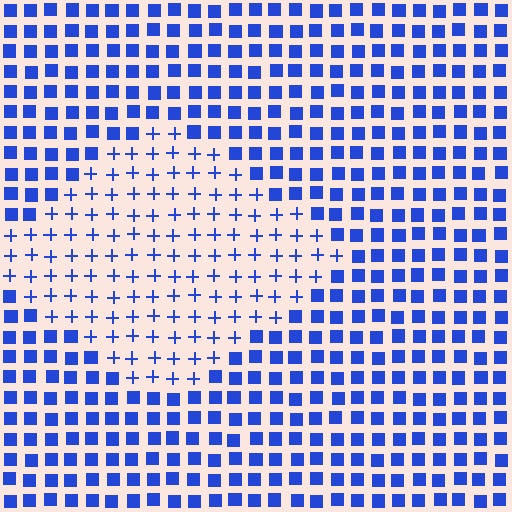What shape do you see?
I see a diamond.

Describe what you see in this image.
The image is filled with small blue elements arranged in a uniform grid. A diamond-shaped region contains plus signs, while the surrounding area contains squares. The boundary is defined purely by the change in element shape.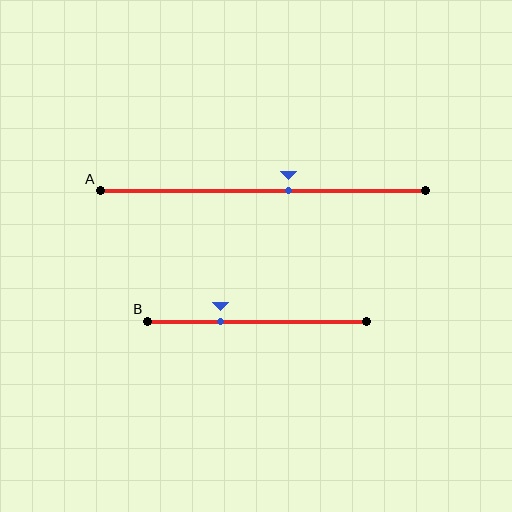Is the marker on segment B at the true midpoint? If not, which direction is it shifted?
No, the marker on segment B is shifted to the left by about 17% of the segment length.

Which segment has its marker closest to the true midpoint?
Segment A has its marker closest to the true midpoint.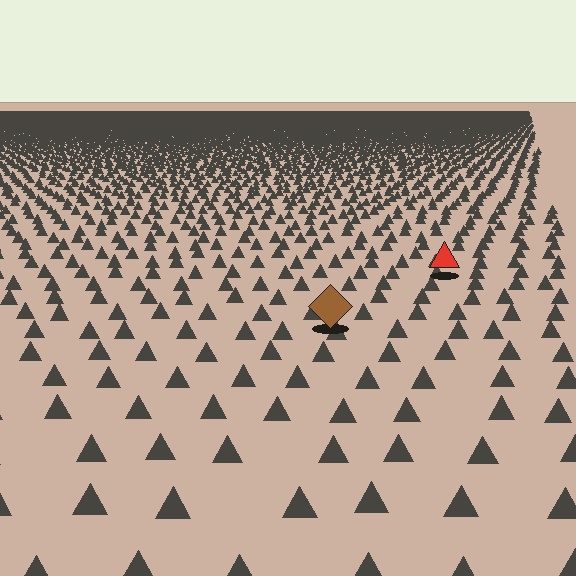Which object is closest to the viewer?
The brown diamond is closest. The texture marks near it are larger and more spread out.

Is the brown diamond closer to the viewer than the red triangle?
Yes. The brown diamond is closer — you can tell from the texture gradient: the ground texture is coarser near it.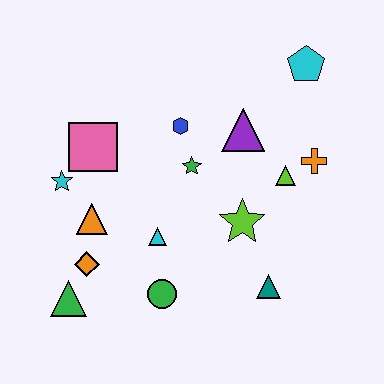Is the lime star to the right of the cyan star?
Yes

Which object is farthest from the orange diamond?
The cyan pentagon is farthest from the orange diamond.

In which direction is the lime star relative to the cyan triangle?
The lime star is to the right of the cyan triangle.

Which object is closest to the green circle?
The cyan triangle is closest to the green circle.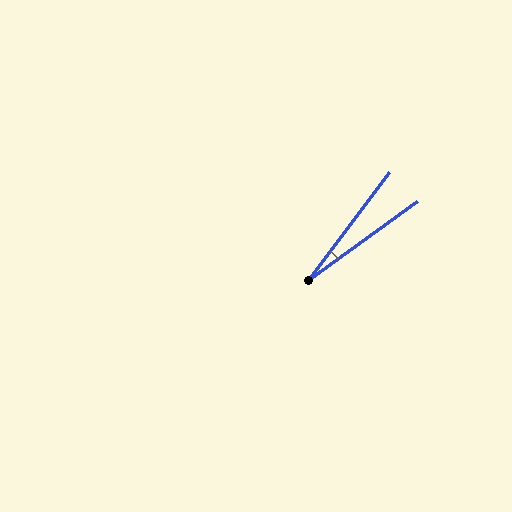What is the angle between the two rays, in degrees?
Approximately 17 degrees.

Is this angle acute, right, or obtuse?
It is acute.